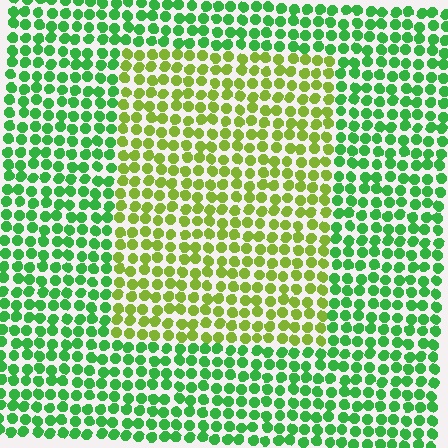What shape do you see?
I see a rectangle.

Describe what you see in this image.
The image is filled with small green elements in a uniform arrangement. A rectangle-shaped region is visible where the elements are tinted to a slightly different hue, forming a subtle color boundary.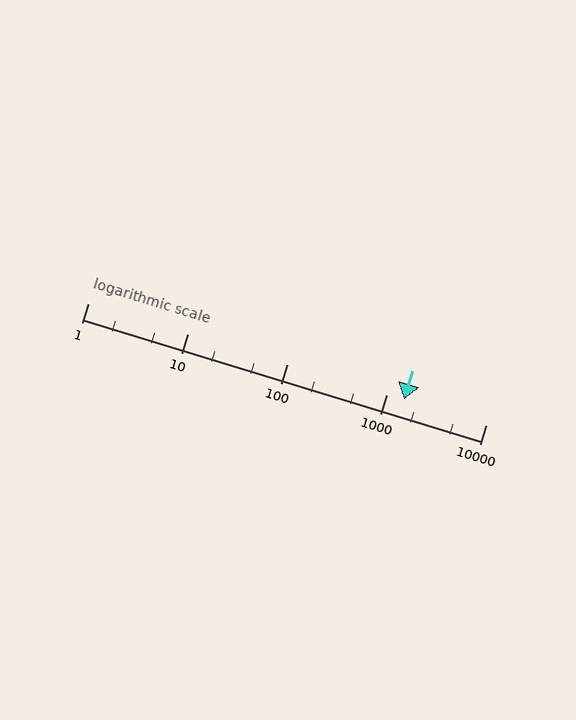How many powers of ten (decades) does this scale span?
The scale spans 4 decades, from 1 to 10000.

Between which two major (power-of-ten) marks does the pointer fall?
The pointer is between 1000 and 10000.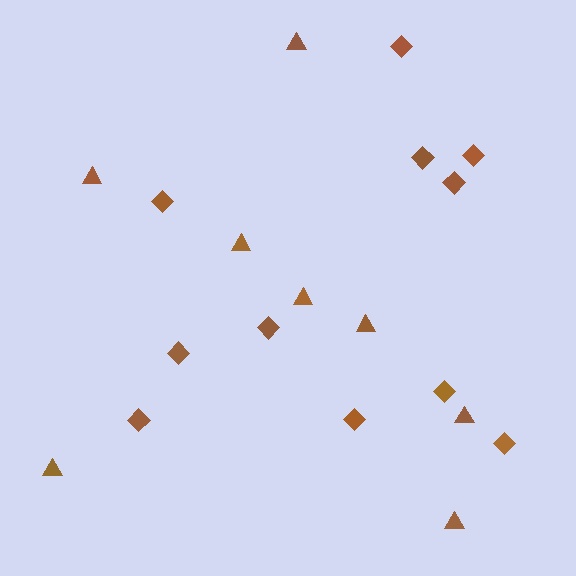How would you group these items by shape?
There are 2 groups: one group of diamonds (11) and one group of triangles (8).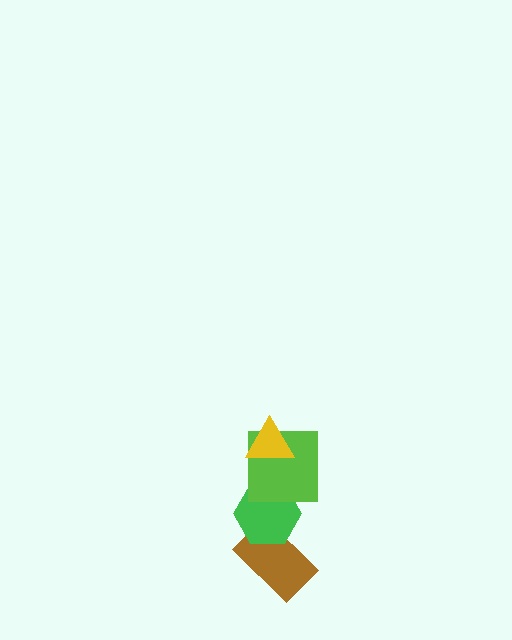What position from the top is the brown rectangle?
The brown rectangle is 4th from the top.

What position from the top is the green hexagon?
The green hexagon is 3rd from the top.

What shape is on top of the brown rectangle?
The green hexagon is on top of the brown rectangle.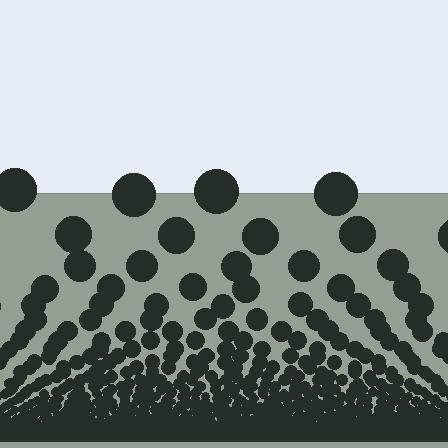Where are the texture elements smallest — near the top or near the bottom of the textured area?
Near the bottom.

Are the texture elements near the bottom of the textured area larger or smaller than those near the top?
Smaller. The gradient is inverted — elements near the bottom are smaller and denser.